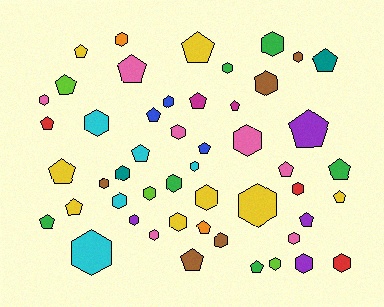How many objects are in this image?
There are 50 objects.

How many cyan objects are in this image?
There are 5 cyan objects.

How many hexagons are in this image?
There are 28 hexagons.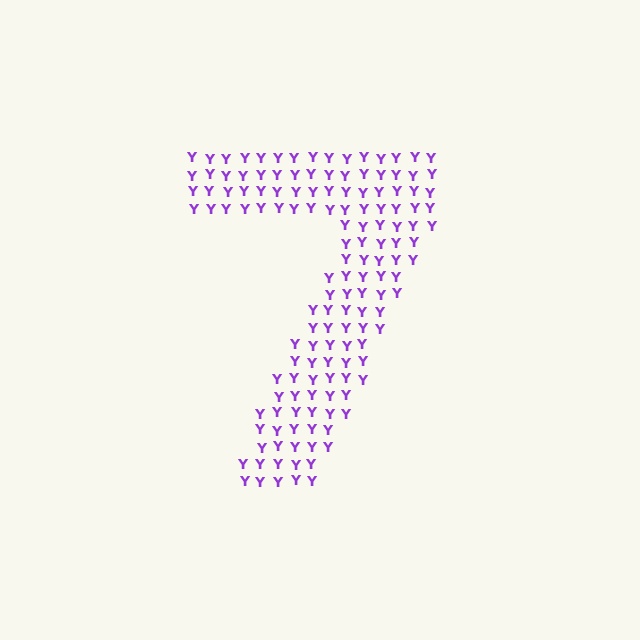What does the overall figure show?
The overall figure shows the digit 7.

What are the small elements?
The small elements are letter Y's.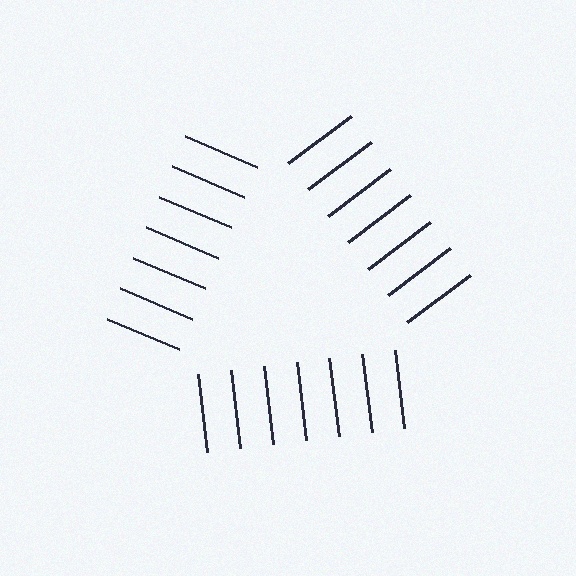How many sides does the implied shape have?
3 sides — the line-ends trace a triangle.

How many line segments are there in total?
21 — 7 along each of the 3 edges.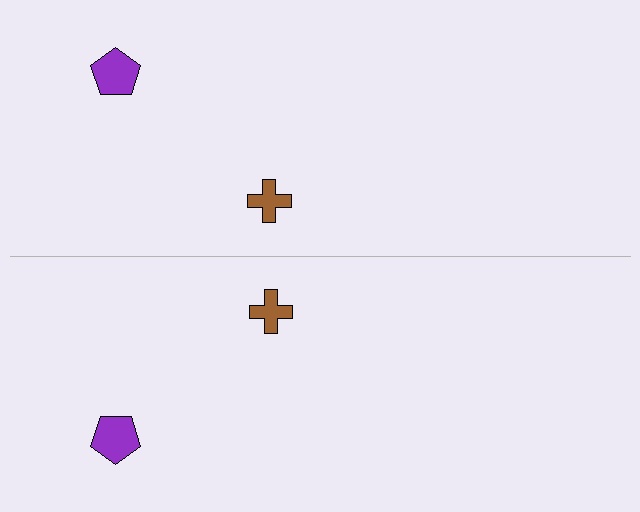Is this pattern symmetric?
Yes, this pattern has bilateral (reflection) symmetry.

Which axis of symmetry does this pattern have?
The pattern has a horizontal axis of symmetry running through the center of the image.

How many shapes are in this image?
There are 4 shapes in this image.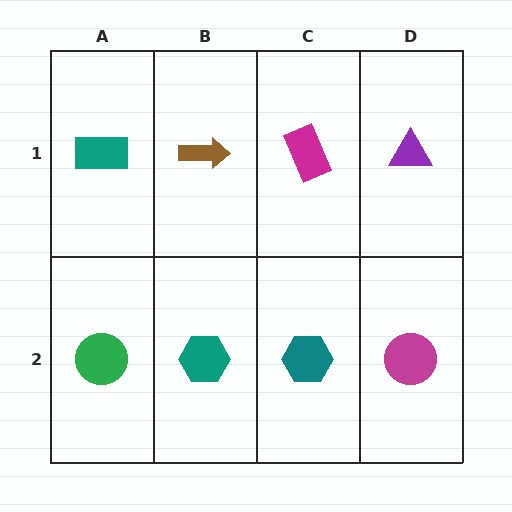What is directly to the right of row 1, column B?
A magenta rectangle.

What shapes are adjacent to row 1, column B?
A teal hexagon (row 2, column B), a teal rectangle (row 1, column A), a magenta rectangle (row 1, column C).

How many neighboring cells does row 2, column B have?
3.